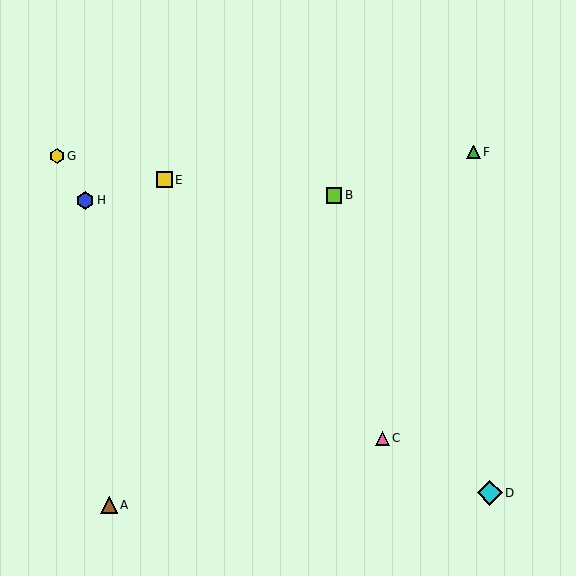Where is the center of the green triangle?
The center of the green triangle is at (473, 152).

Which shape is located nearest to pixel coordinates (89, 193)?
The blue hexagon (labeled H) at (85, 200) is nearest to that location.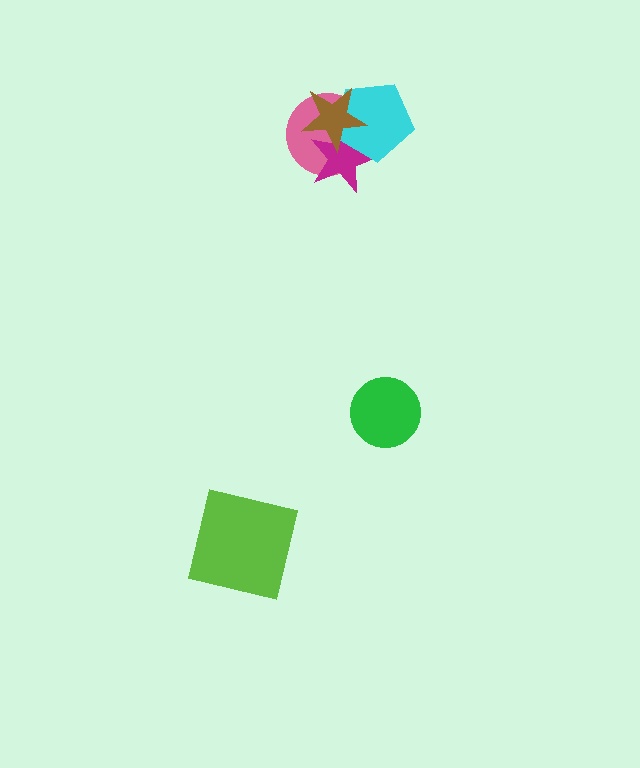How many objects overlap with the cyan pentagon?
3 objects overlap with the cyan pentagon.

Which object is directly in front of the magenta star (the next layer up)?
The cyan pentagon is directly in front of the magenta star.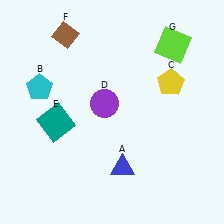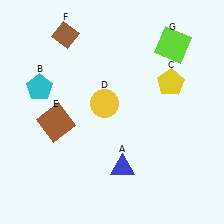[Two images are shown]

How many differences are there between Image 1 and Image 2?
There are 2 differences between the two images.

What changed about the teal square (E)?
In Image 1, E is teal. In Image 2, it changed to brown.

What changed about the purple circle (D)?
In Image 1, D is purple. In Image 2, it changed to yellow.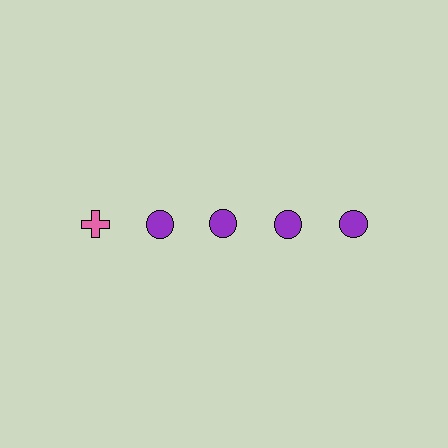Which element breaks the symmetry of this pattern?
The pink cross in the top row, leftmost column breaks the symmetry. All other shapes are purple circles.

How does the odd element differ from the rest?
It differs in both color (pink instead of purple) and shape (cross instead of circle).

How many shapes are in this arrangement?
There are 5 shapes arranged in a grid pattern.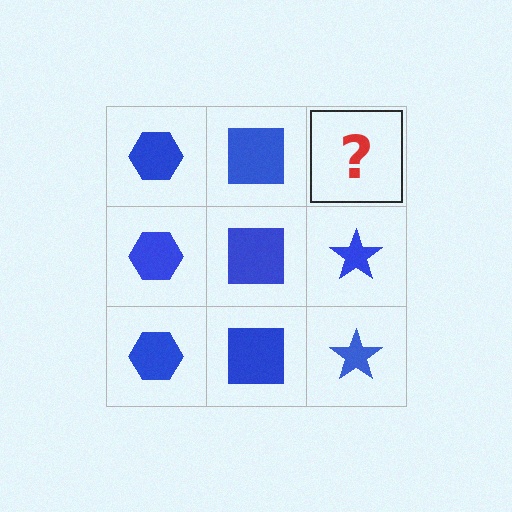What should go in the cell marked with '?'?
The missing cell should contain a blue star.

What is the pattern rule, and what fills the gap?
The rule is that each column has a consistent shape. The gap should be filled with a blue star.